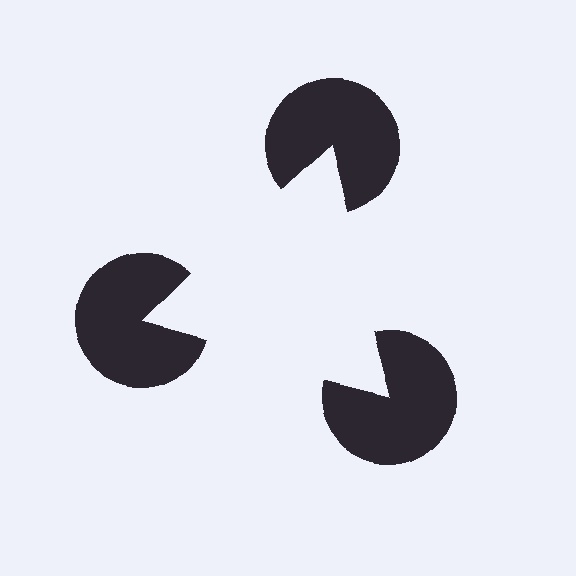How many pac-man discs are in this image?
There are 3 — one at each vertex of the illusory triangle.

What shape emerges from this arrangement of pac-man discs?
An illusory triangle — its edges are inferred from the aligned wedge cuts in the pac-man discs, not physically drawn.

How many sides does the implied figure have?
3 sides.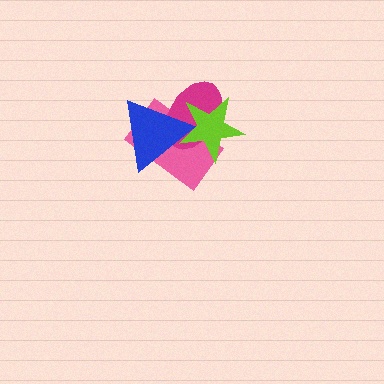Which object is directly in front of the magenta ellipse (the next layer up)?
The lime star is directly in front of the magenta ellipse.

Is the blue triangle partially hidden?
No, no other shape covers it.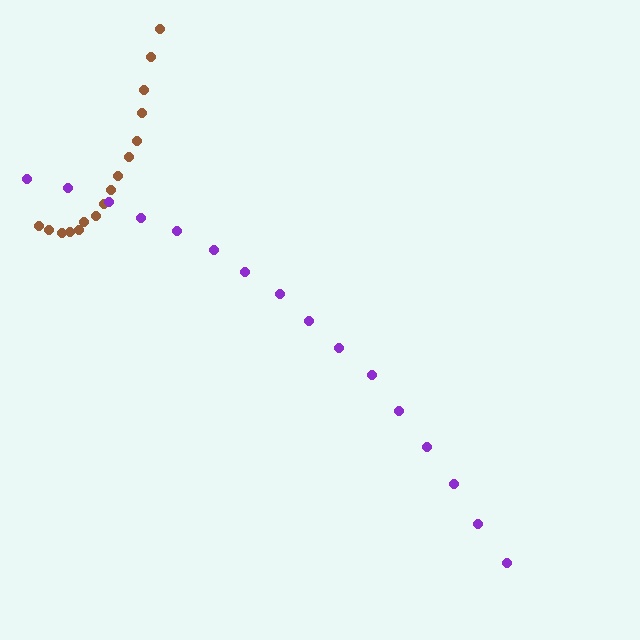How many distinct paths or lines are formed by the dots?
There are 2 distinct paths.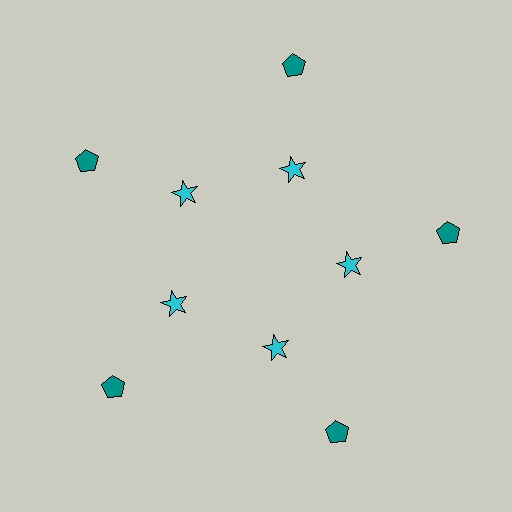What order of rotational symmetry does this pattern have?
This pattern has 5-fold rotational symmetry.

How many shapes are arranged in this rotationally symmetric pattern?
There are 10 shapes, arranged in 5 groups of 2.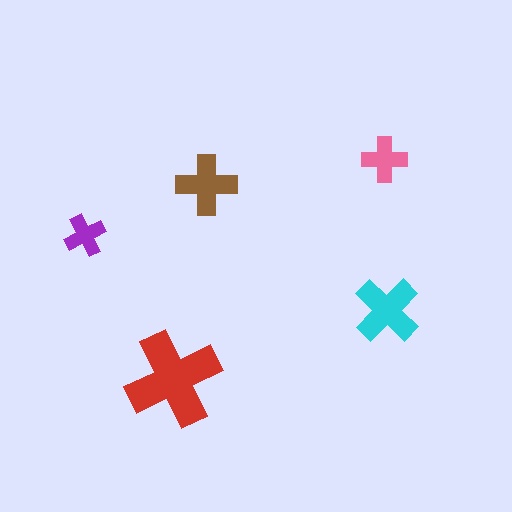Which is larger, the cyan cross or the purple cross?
The cyan one.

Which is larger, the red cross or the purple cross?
The red one.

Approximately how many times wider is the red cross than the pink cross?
About 2 times wider.